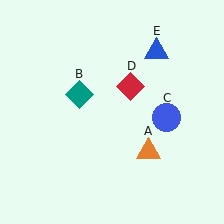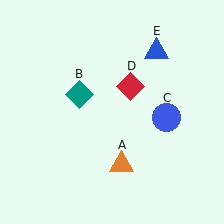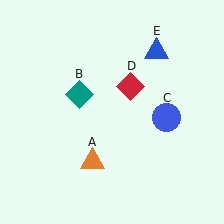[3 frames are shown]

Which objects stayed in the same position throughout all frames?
Teal diamond (object B) and blue circle (object C) and red diamond (object D) and blue triangle (object E) remained stationary.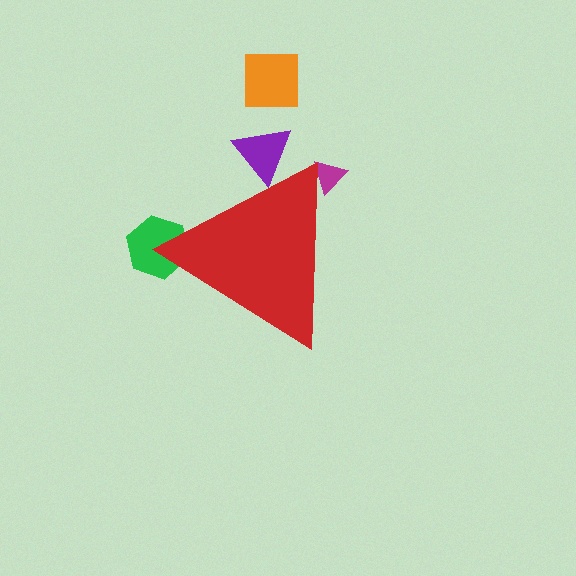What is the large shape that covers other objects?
A red triangle.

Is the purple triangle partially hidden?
Yes, the purple triangle is partially hidden behind the red triangle.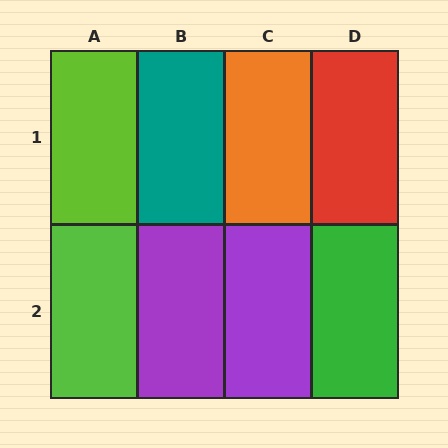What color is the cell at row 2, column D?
Green.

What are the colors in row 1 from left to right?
Lime, teal, orange, red.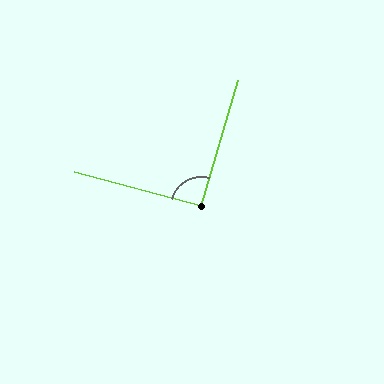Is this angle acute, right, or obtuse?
It is approximately a right angle.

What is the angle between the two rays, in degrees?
Approximately 91 degrees.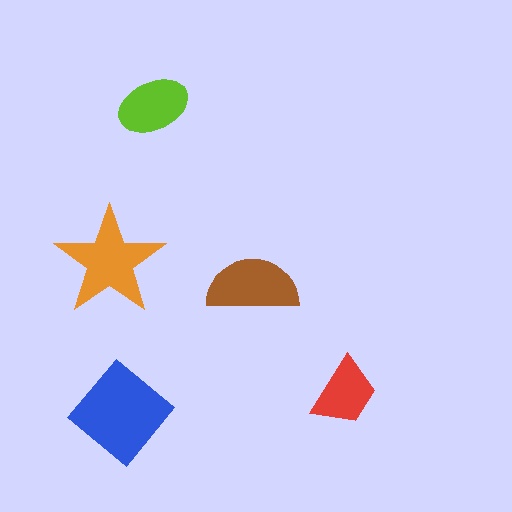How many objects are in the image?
There are 5 objects in the image.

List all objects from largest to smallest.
The blue diamond, the orange star, the brown semicircle, the lime ellipse, the red trapezoid.